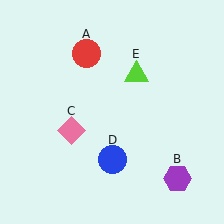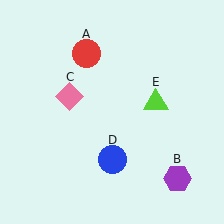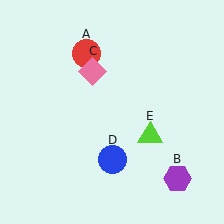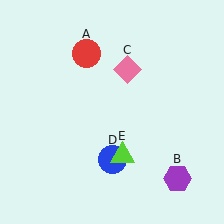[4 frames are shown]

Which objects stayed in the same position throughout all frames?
Red circle (object A) and purple hexagon (object B) and blue circle (object D) remained stationary.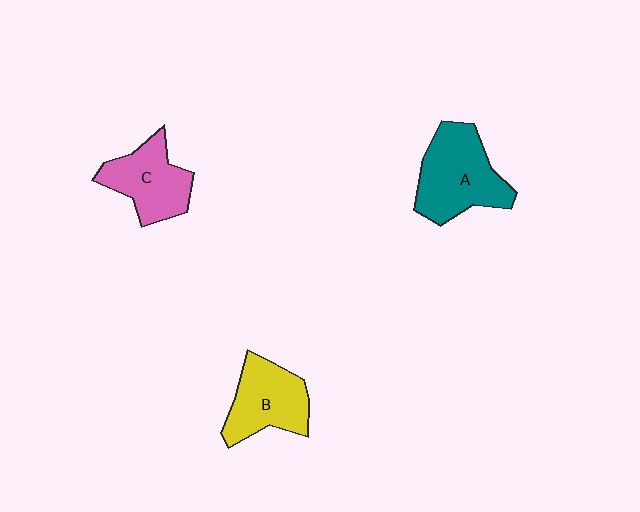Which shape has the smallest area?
Shape C (pink).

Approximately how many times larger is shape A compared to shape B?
Approximately 1.3 times.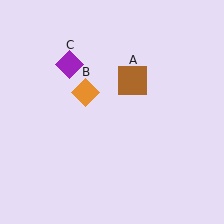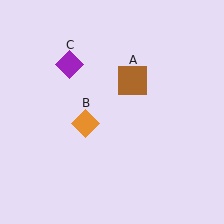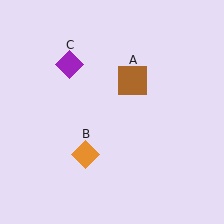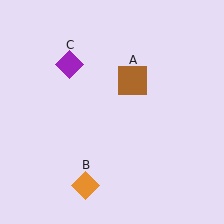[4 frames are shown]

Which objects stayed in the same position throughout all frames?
Brown square (object A) and purple diamond (object C) remained stationary.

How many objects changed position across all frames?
1 object changed position: orange diamond (object B).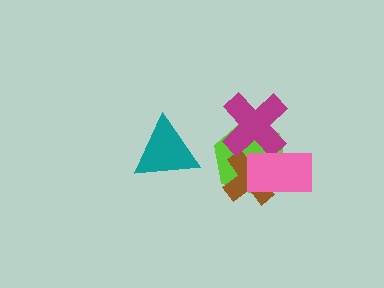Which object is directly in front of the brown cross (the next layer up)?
The magenta cross is directly in front of the brown cross.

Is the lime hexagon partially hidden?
Yes, it is partially covered by another shape.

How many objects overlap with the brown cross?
3 objects overlap with the brown cross.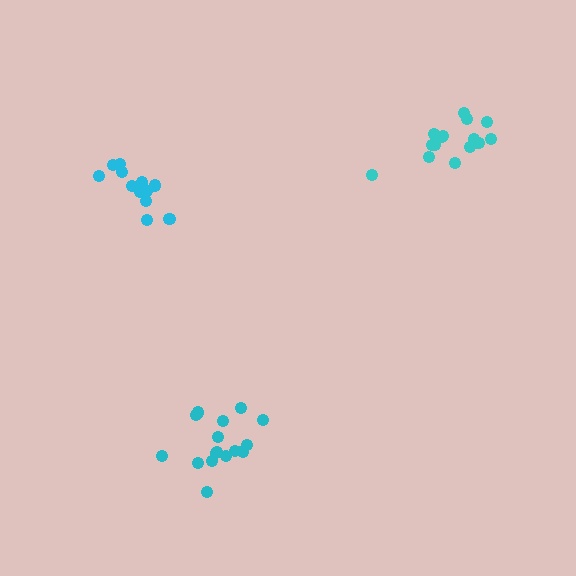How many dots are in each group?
Group 1: 12 dots, Group 2: 15 dots, Group 3: 16 dots (43 total).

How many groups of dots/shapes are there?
There are 3 groups.